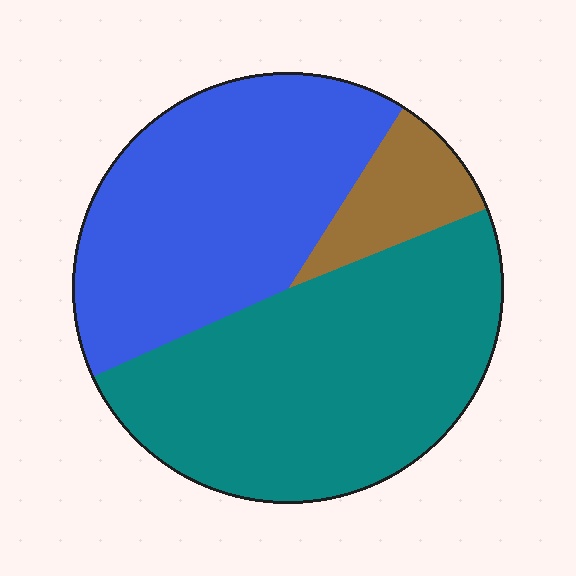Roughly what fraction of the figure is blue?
Blue covers 41% of the figure.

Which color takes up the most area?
Teal, at roughly 50%.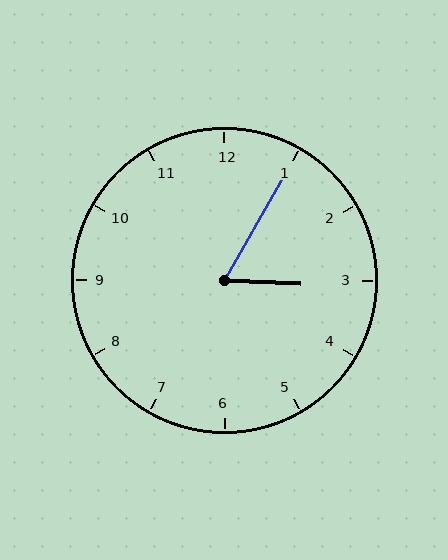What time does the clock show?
3:05.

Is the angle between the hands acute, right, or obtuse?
It is acute.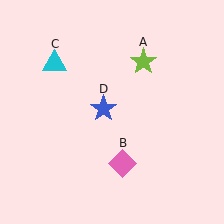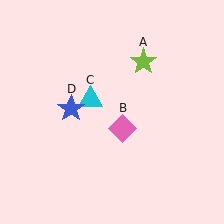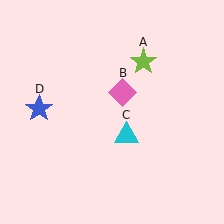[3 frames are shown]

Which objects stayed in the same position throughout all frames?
Lime star (object A) remained stationary.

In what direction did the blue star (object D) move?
The blue star (object D) moved left.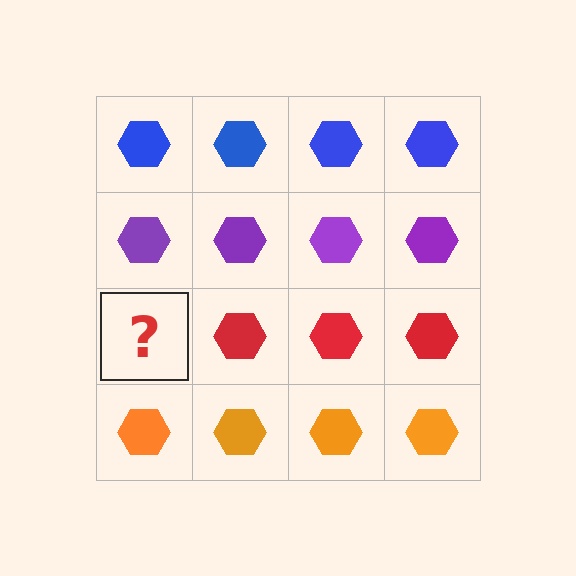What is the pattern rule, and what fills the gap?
The rule is that each row has a consistent color. The gap should be filled with a red hexagon.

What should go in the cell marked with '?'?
The missing cell should contain a red hexagon.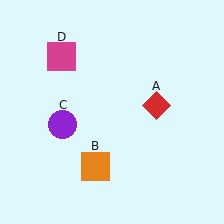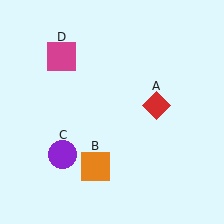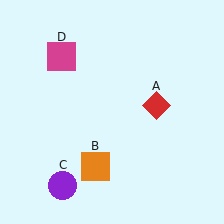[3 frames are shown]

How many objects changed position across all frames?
1 object changed position: purple circle (object C).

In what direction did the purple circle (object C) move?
The purple circle (object C) moved down.